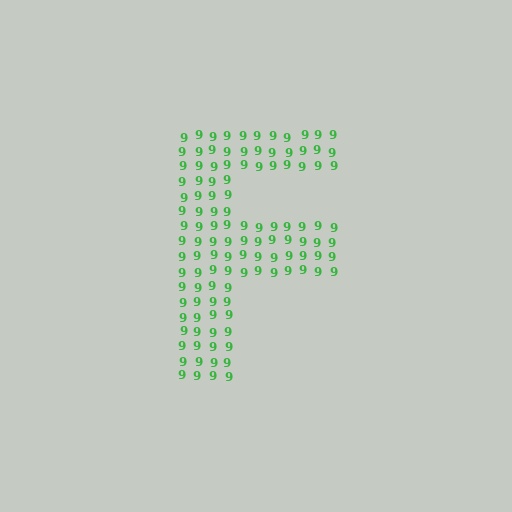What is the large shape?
The large shape is the letter F.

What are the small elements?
The small elements are digit 9's.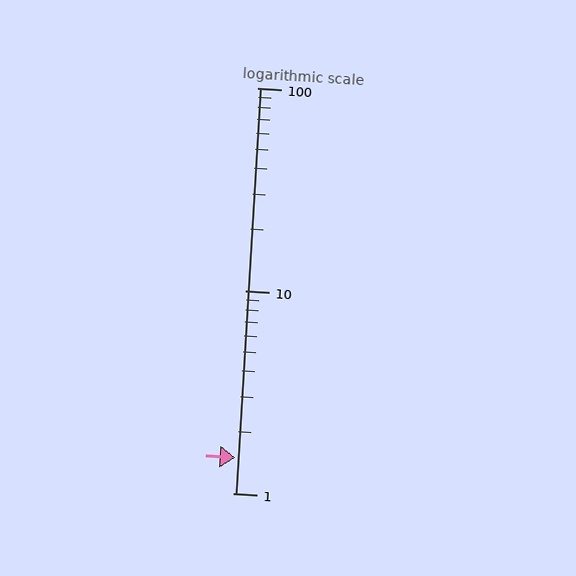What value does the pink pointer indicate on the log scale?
The pointer indicates approximately 1.5.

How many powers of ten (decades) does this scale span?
The scale spans 2 decades, from 1 to 100.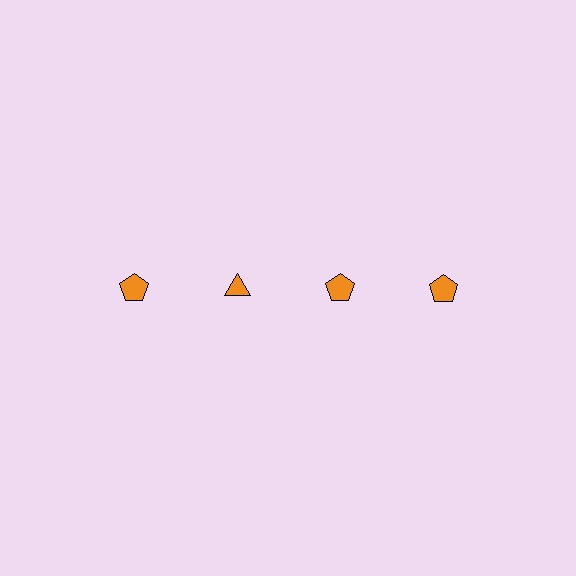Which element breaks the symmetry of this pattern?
The orange triangle in the top row, second from left column breaks the symmetry. All other shapes are orange pentagons.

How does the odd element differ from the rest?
It has a different shape: triangle instead of pentagon.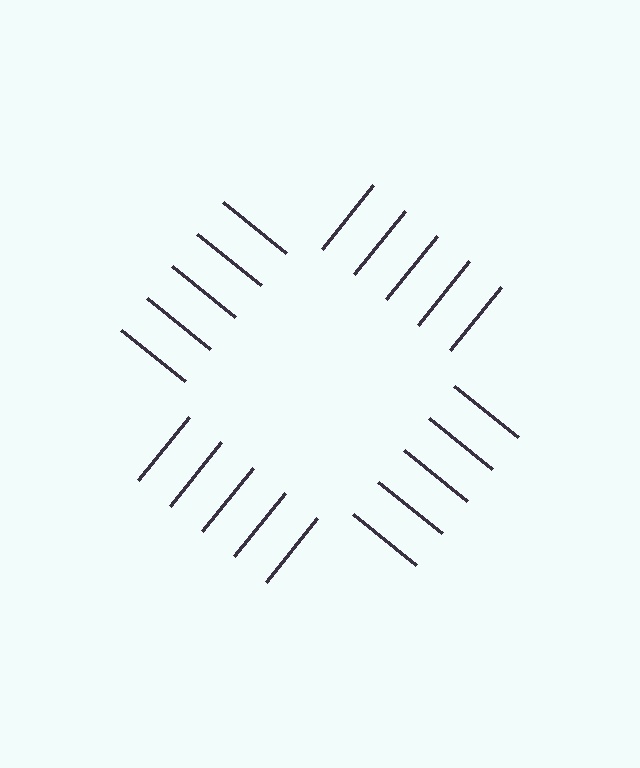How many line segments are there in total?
20 — 5 along each of the 4 edges.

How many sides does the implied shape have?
4 sides — the line-ends trace a square.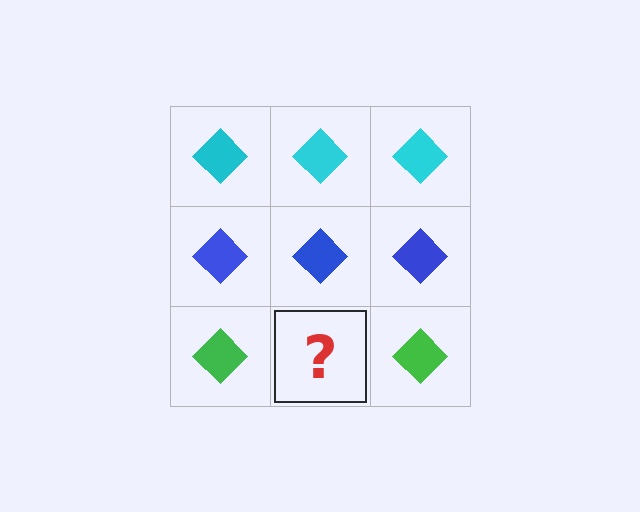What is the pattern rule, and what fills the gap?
The rule is that each row has a consistent color. The gap should be filled with a green diamond.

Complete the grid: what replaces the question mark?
The question mark should be replaced with a green diamond.